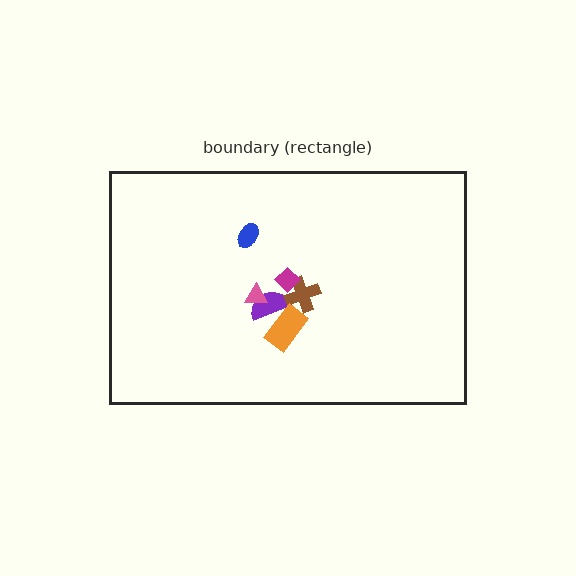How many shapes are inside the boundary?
6 inside, 0 outside.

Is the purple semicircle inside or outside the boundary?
Inside.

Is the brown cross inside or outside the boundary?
Inside.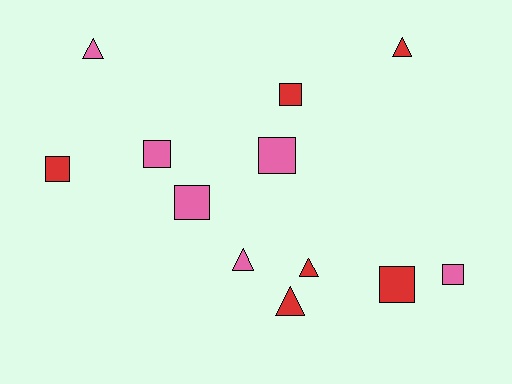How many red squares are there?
There are 3 red squares.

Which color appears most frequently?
Red, with 6 objects.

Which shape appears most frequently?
Square, with 7 objects.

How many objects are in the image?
There are 12 objects.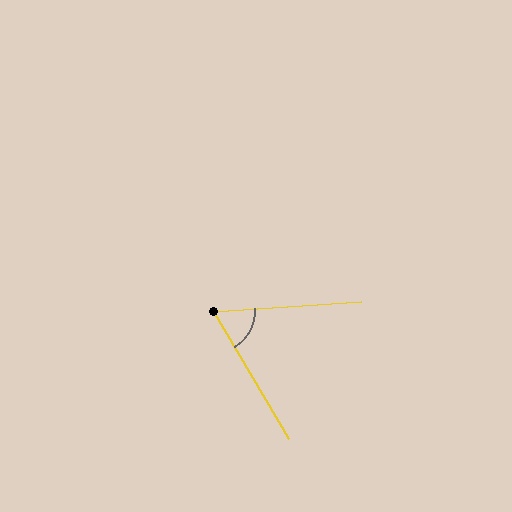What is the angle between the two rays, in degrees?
Approximately 63 degrees.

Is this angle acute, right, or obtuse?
It is acute.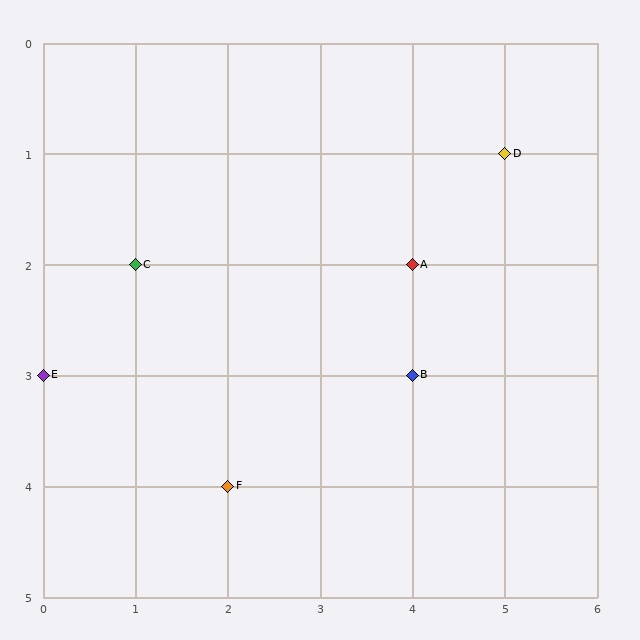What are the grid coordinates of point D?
Point D is at grid coordinates (5, 1).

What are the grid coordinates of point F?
Point F is at grid coordinates (2, 4).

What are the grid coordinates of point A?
Point A is at grid coordinates (4, 2).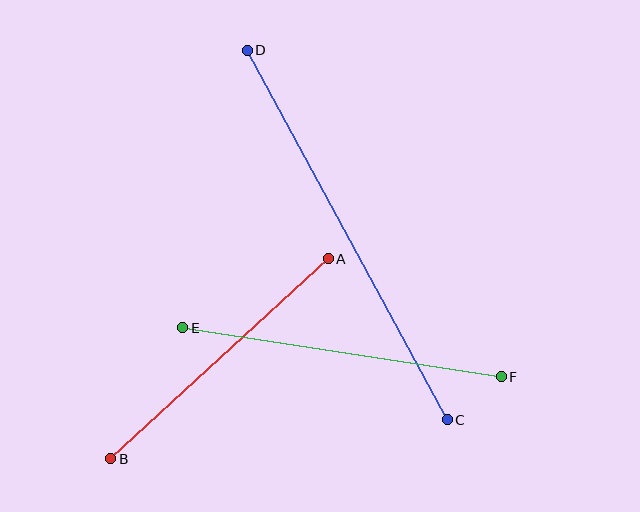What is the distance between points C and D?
The distance is approximately 420 pixels.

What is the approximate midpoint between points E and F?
The midpoint is at approximately (342, 352) pixels.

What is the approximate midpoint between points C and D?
The midpoint is at approximately (347, 235) pixels.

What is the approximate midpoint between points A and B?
The midpoint is at approximately (219, 359) pixels.